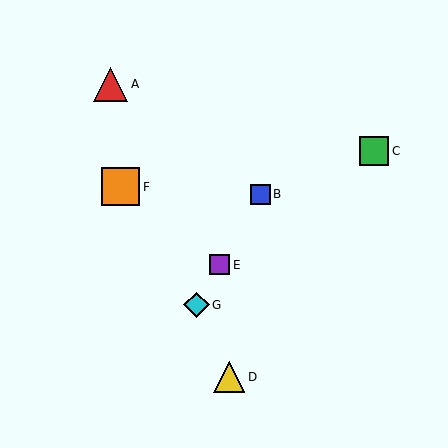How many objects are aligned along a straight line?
3 objects (B, E, G) are aligned along a straight line.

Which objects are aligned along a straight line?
Objects B, E, G are aligned along a straight line.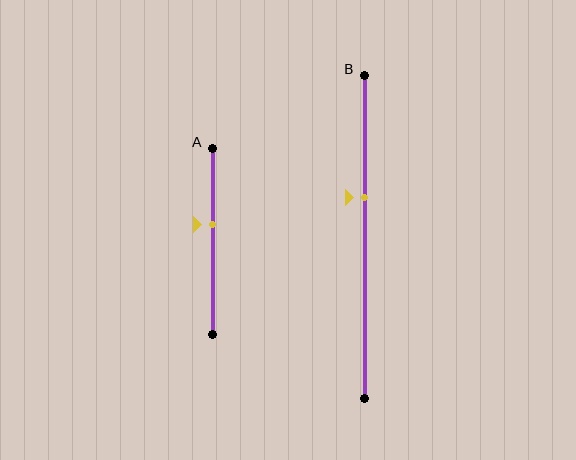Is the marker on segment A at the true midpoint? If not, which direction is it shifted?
No, the marker on segment A is shifted upward by about 9% of the segment length.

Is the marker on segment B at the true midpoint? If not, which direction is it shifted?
No, the marker on segment B is shifted upward by about 12% of the segment length.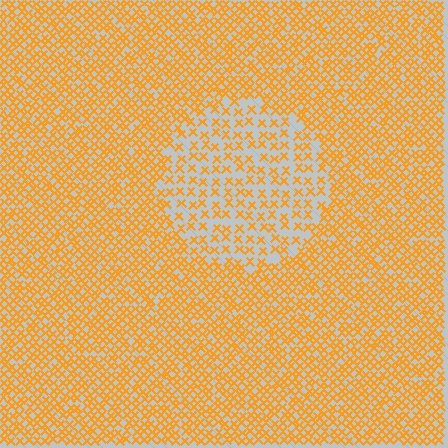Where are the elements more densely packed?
The elements are more densely packed outside the circle boundary.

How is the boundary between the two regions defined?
The boundary is defined by a change in element density (approximately 2.0x ratio). All elements are the same color, size, and shape.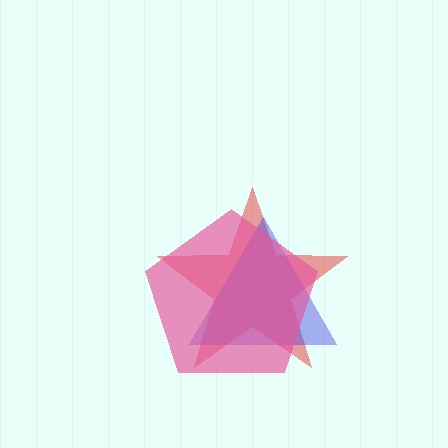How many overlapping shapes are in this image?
There are 3 overlapping shapes in the image.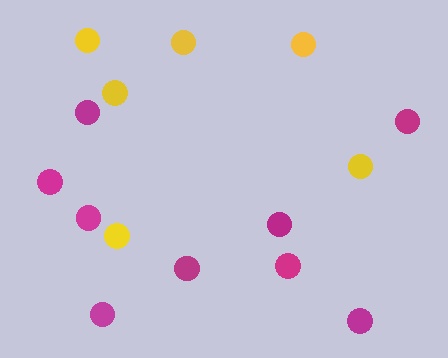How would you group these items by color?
There are 2 groups: one group of yellow circles (6) and one group of magenta circles (9).